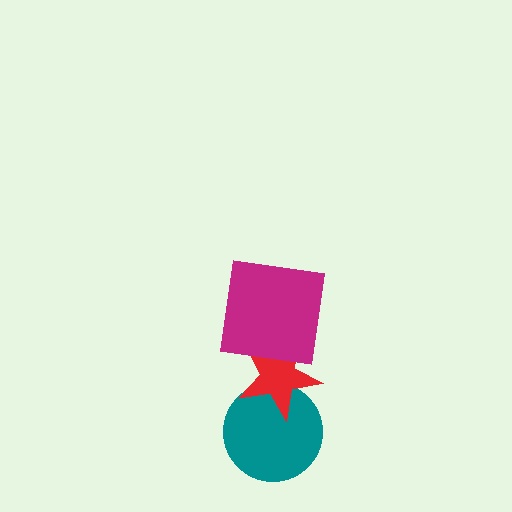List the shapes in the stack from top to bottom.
From top to bottom: the magenta square, the red star, the teal circle.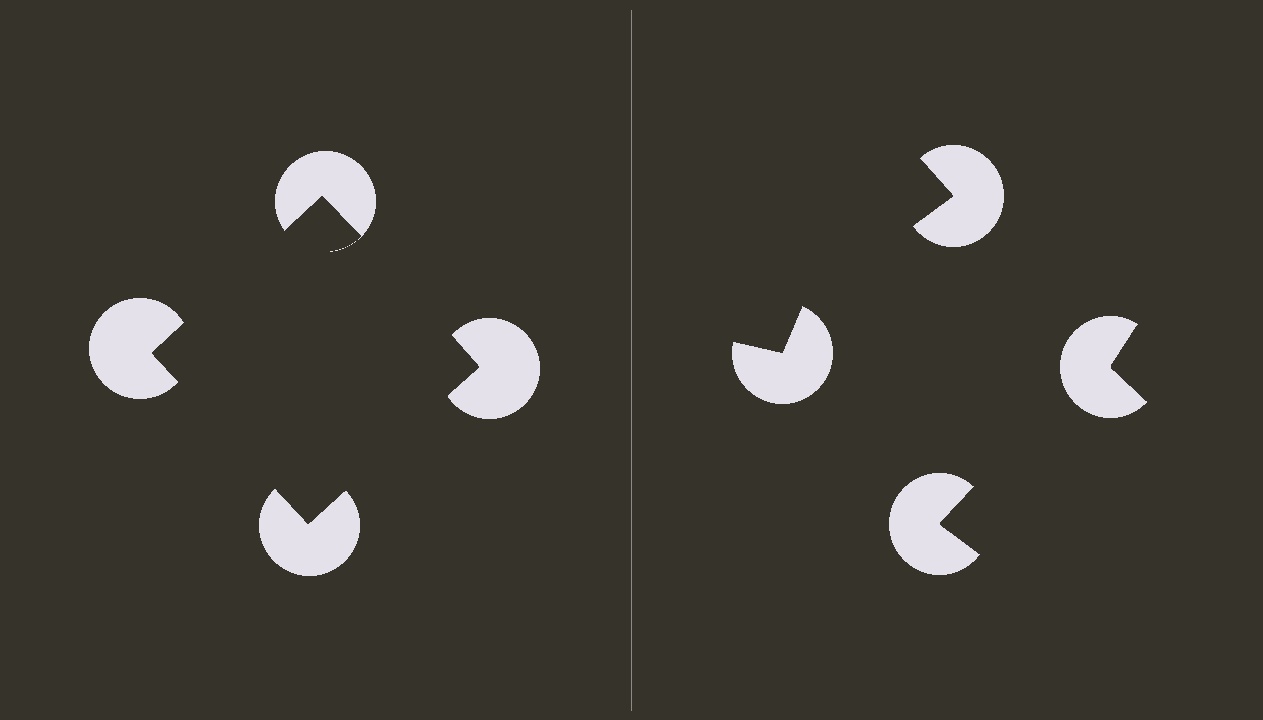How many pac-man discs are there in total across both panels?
8 — 4 on each side.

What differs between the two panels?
The pac-man discs are positioned identically on both sides; only the wedge orientations differ. On the left they align to a square; on the right they are misaligned.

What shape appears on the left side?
An illusory square.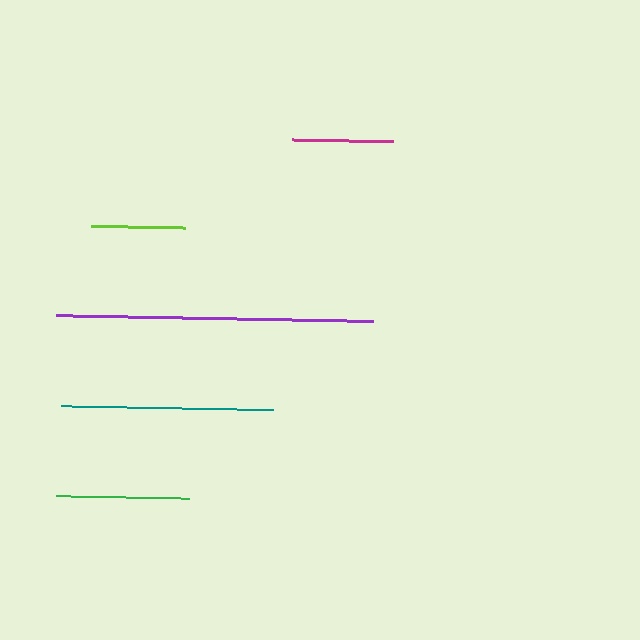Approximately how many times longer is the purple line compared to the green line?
The purple line is approximately 2.4 times the length of the green line.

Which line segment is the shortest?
The lime line is the shortest at approximately 94 pixels.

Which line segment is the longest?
The purple line is the longest at approximately 317 pixels.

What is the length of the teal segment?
The teal segment is approximately 212 pixels long.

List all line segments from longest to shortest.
From longest to shortest: purple, teal, green, magenta, lime.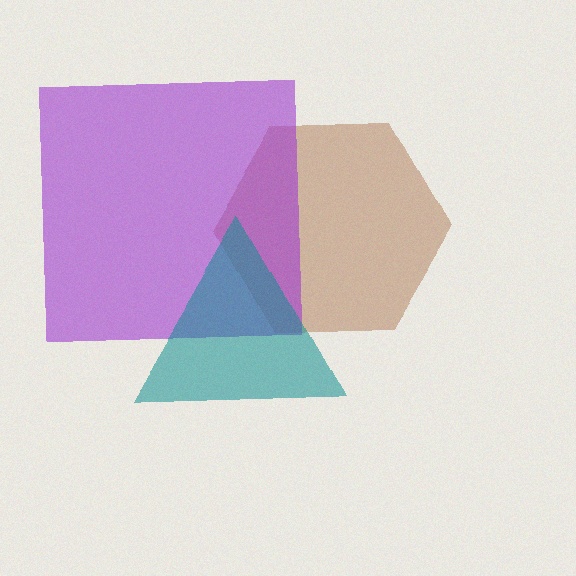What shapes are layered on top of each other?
The layered shapes are: a brown hexagon, a purple square, a teal triangle.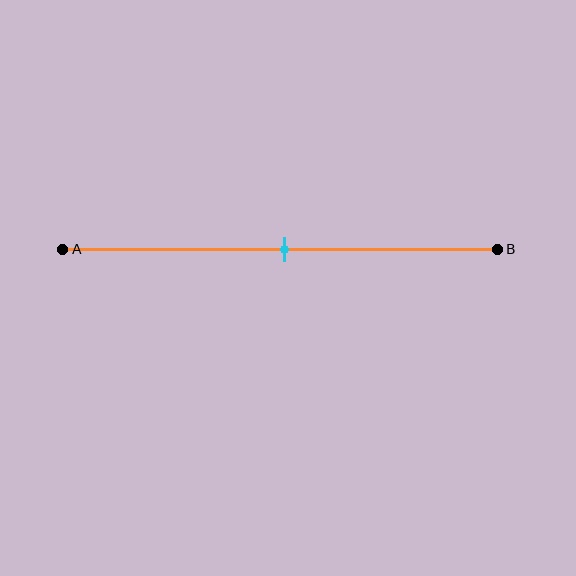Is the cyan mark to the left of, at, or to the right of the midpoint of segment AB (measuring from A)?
The cyan mark is approximately at the midpoint of segment AB.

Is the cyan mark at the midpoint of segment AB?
Yes, the mark is approximately at the midpoint.